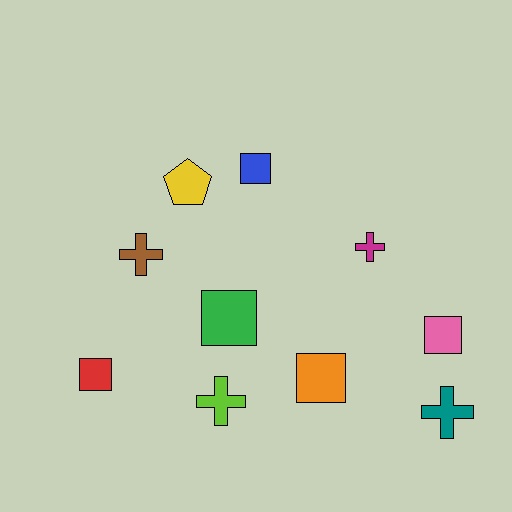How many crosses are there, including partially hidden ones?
There are 4 crosses.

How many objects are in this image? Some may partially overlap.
There are 10 objects.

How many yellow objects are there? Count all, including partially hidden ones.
There is 1 yellow object.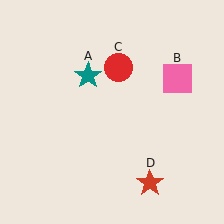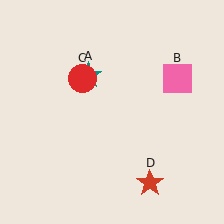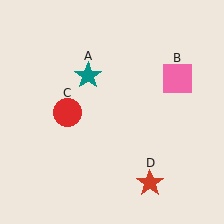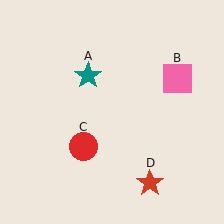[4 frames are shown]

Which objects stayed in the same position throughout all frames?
Teal star (object A) and pink square (object B) and red star (object D) remained stationary.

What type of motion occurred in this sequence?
The red circle (object C) rotated counterclockwise around the center of the scene.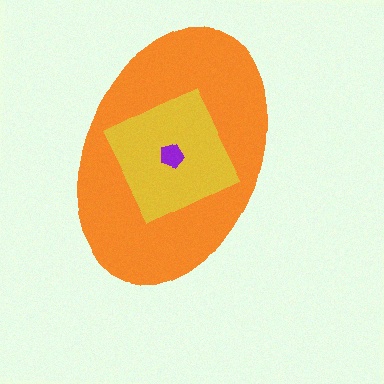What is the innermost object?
The purple pentagon.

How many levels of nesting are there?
3.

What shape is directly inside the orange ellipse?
The yellow square.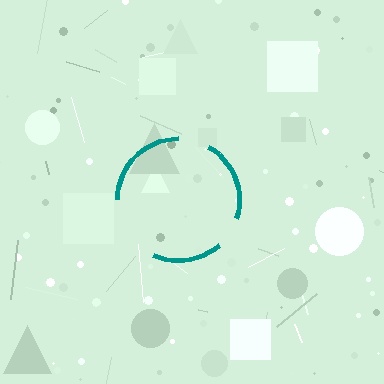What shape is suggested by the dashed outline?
The dashed outline suggests a circle.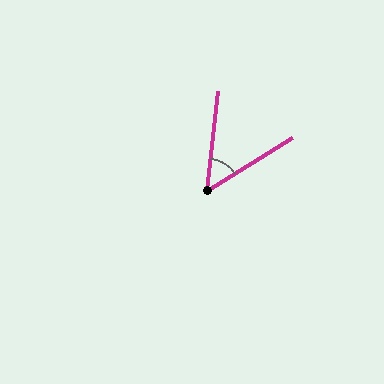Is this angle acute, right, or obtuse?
It is acute.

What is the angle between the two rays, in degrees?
Approximately 52 degrees.